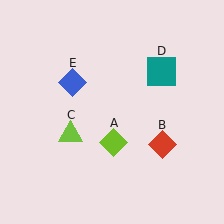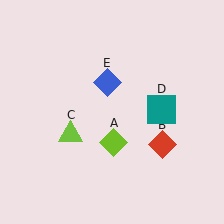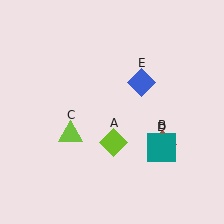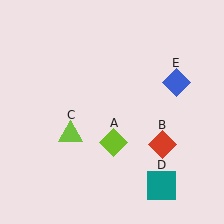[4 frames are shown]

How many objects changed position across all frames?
2 objects changed position: teal square (object D), blue diamond (object E).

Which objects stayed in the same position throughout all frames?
Lime diamond (object A) and red diamond (object B) and lime triangle (object C) remained stationary.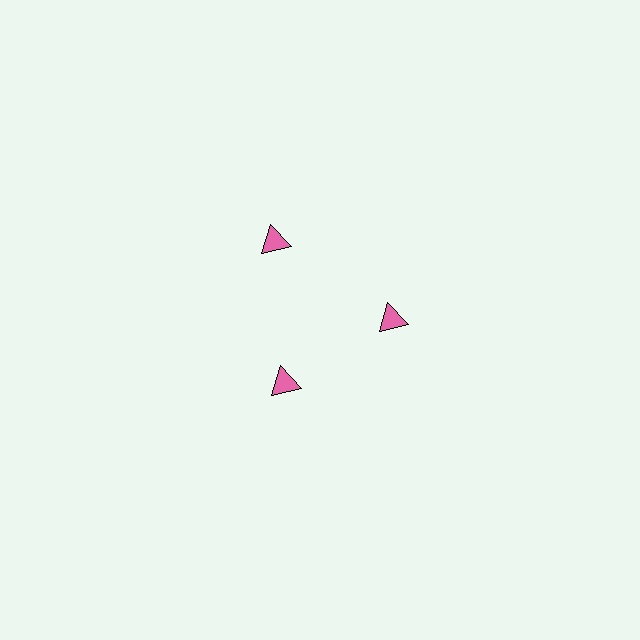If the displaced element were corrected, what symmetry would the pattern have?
It would have 3-fold rotational symmetry — the pattern would map onto itself every 120 degrees.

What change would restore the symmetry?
The symmetry would be restored by moving it inward, back onto the ring so that all 3 triangles sit at equal angles and equal distance from the center.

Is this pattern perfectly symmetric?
No. The 3 pink triangles are arranged in a ring, but one element near the 11 o'clock position is pushed outward from the center, breaking the 3-fold rotational symmetry.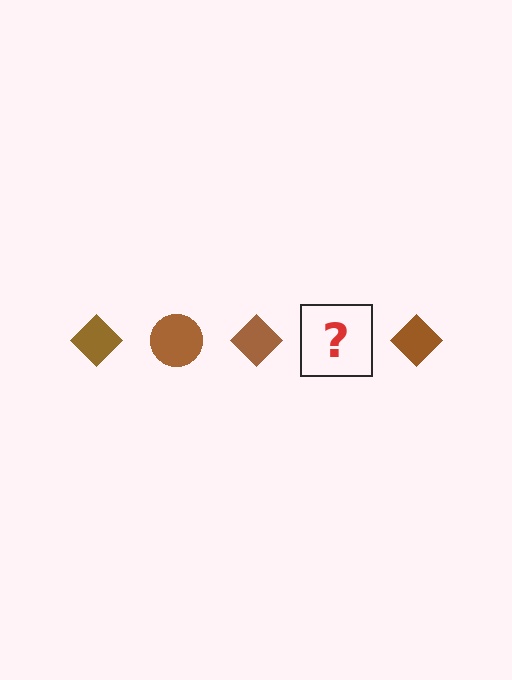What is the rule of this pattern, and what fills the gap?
The rule is that the pattern cycles through diamond, circle shapes in brown. The gap should be filled with a brown circle.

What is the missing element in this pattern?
The missing element is a brown circle.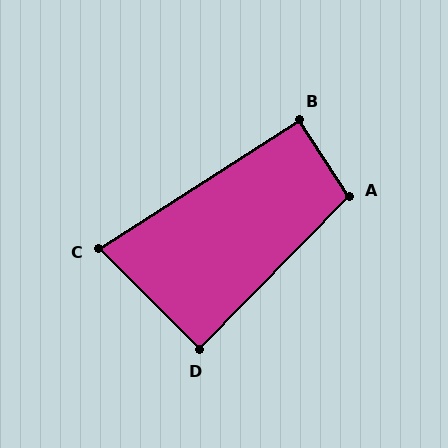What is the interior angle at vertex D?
Approximately 89 degrees (approximately right).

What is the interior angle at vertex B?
Approximately 91 degrees (approximately right).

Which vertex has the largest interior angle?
A, at approximately 102 degrees.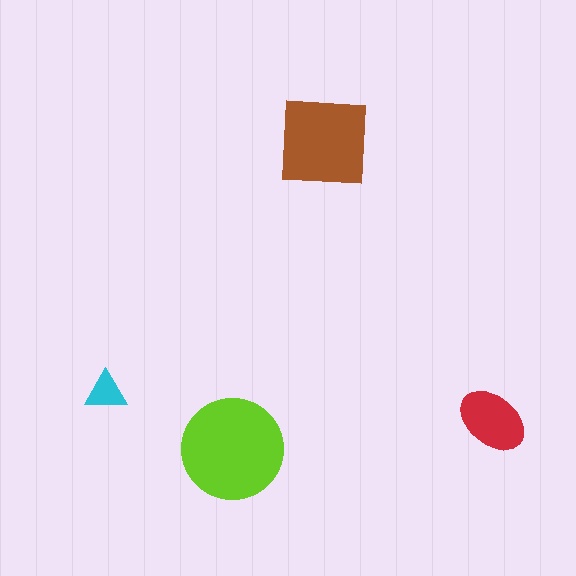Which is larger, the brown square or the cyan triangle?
The brown square.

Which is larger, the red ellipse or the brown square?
The brown square.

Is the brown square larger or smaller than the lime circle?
Smaller.